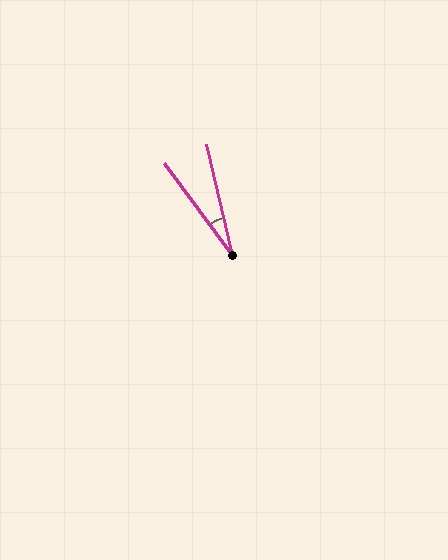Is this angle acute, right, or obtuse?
It is acute.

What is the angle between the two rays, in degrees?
Approximately 23 degrees.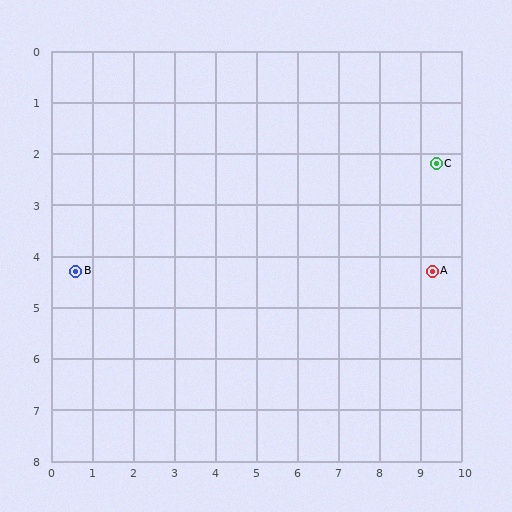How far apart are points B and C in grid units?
Points B and C are about 9.0 grid units apart.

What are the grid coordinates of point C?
Point C is at approximately (9.4, 2.2).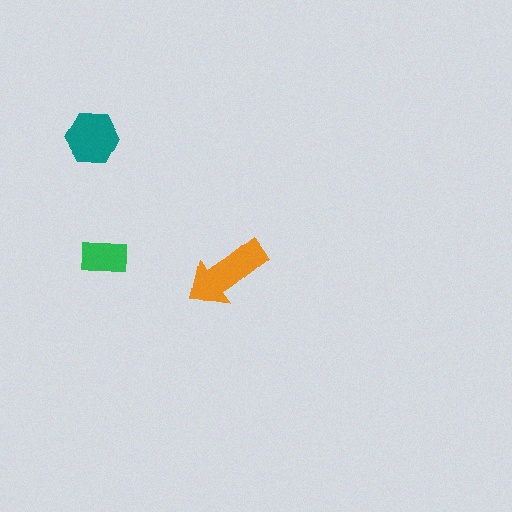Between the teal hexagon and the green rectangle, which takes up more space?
The teal hexagon.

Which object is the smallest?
The green rectangle.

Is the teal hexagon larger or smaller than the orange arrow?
Smaller.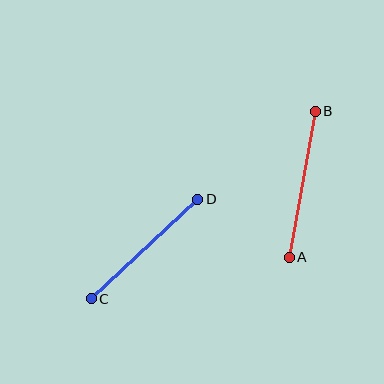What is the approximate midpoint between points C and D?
The midpoint is at approximately (145, 249) pixels.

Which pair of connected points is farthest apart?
Points A and B are farthest apart.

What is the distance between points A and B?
The distance is approximately 148 pixels.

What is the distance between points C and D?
The distance is approximately 146 pixels.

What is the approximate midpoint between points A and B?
The midpoint is at approximately (302, 184) pixels.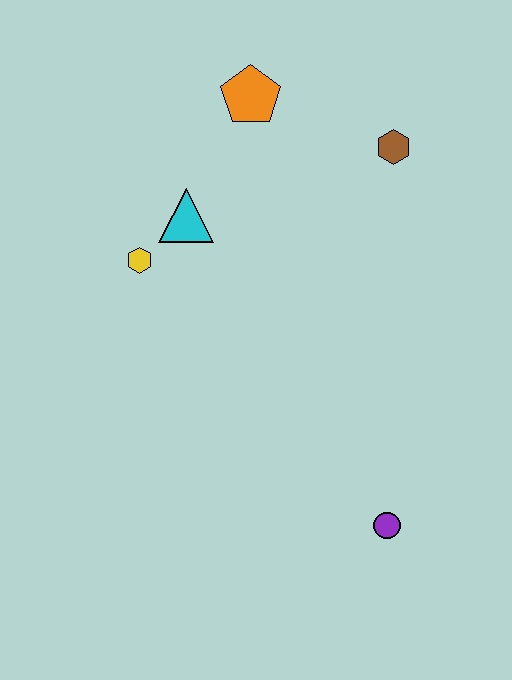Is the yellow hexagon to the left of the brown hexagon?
Yes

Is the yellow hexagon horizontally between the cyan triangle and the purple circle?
No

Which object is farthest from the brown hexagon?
The purple circle is farthest from the brown hexagon.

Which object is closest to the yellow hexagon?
The cyan triangle is closest to the yellow hexagon.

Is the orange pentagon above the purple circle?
Yes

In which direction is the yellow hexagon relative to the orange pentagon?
The yellow hexagon is below the orange pentagon.